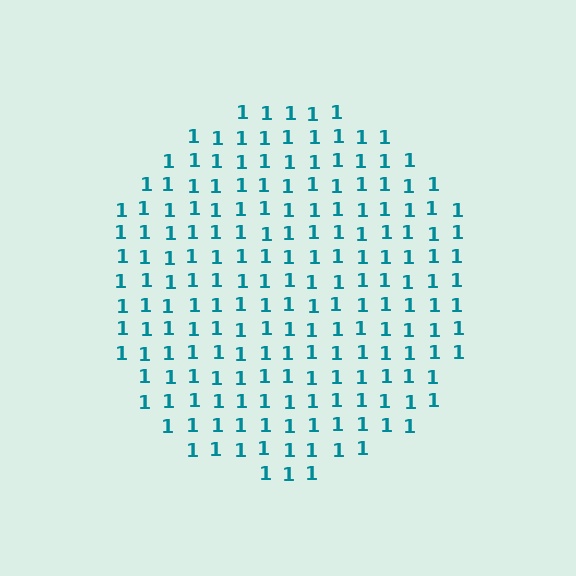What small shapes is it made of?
It is made of small digit 1's.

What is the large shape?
The large shape is a circle.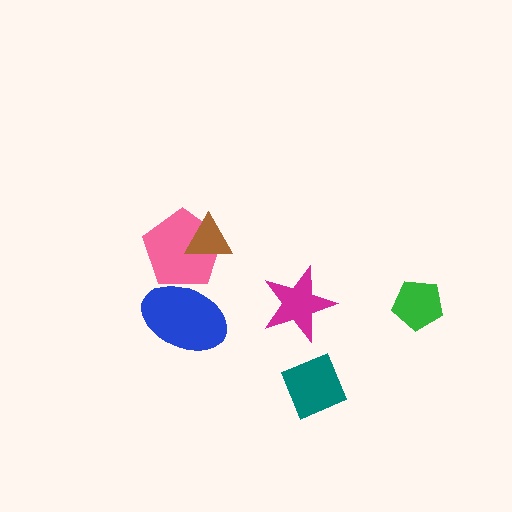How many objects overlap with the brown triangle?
1 object overlaps with the brown triangle.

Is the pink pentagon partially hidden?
Yes, it is partially covered by another shape.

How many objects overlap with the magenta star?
0 objects overlap with the magenta star.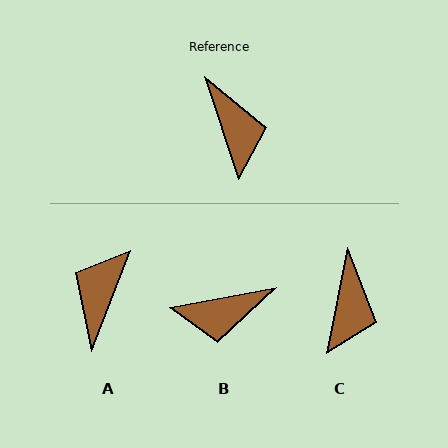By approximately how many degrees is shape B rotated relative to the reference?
Approximately 97 degrees clockwise.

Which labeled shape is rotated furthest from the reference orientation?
A, about 141 degrees away.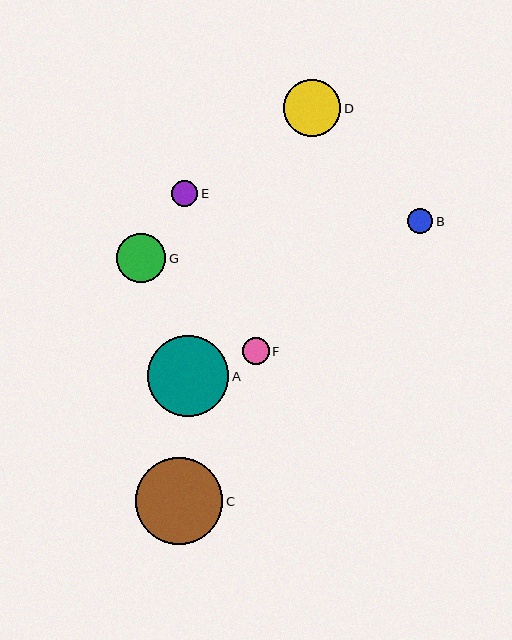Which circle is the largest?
Circle C is the largest with a size of approximately 87 pixels.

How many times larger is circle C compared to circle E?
Circle C is approximately 3.3 times the size of circle E.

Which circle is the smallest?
Circle B is the smallest with a size of approximately 25 pixels.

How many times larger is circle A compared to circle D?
Circle A is approximately 1.4 times the size of circle D.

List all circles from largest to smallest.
From largest to smallest: C, A, D, G, F, E, B.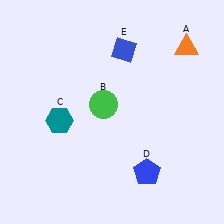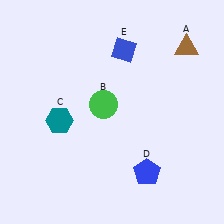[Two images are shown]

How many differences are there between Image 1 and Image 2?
There is 1 difference between the two images.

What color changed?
The triangle (A) changed from orange in Image 1 to brown in Image 2.